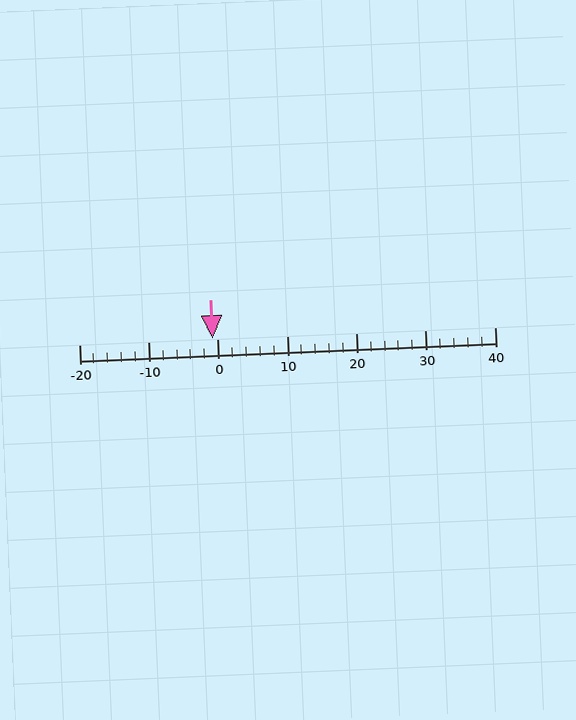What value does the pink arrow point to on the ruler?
The pink arrow points to approximately -1.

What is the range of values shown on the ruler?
The ruler shows values from -20 to 40.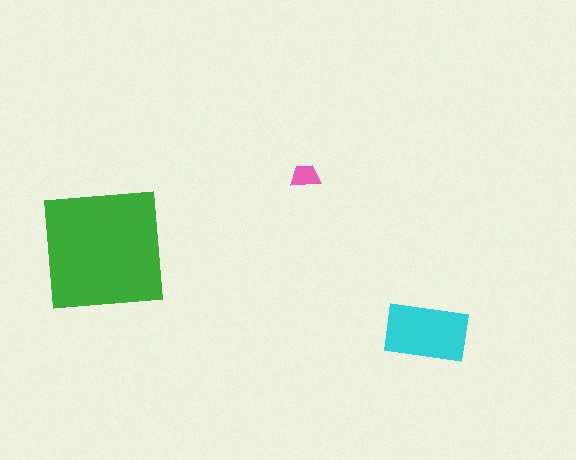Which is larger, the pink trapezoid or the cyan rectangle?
The cyan rectangle.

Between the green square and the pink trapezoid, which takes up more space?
The green square.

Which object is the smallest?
The pink trapezoid.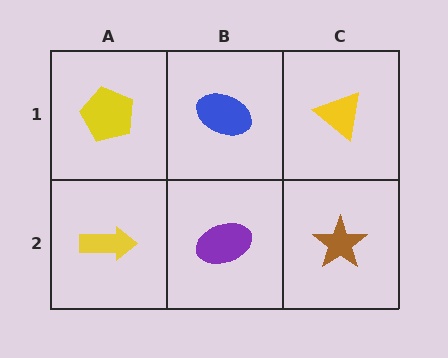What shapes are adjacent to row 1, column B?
A purple ellipse (row 2, column B), a yellow pentagon (row 1, column A), a yellow triangle (row 1, column C).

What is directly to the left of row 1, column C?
A blue ellipse.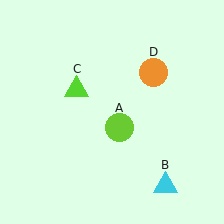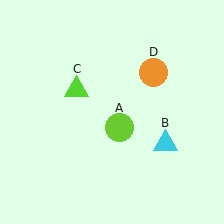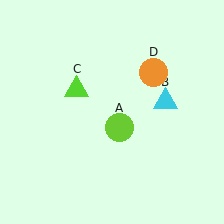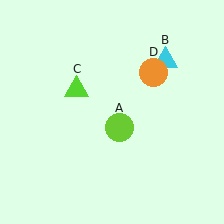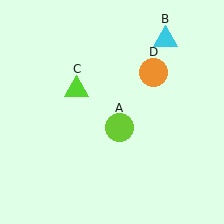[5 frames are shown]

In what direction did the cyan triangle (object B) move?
The cyan triangle (object B) moved up.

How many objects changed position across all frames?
1 object changed position: cyan triangle (object B).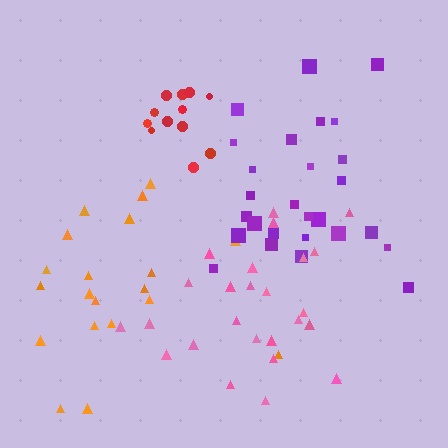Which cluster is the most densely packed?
Red.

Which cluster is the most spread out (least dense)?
Pink.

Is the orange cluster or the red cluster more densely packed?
Red.